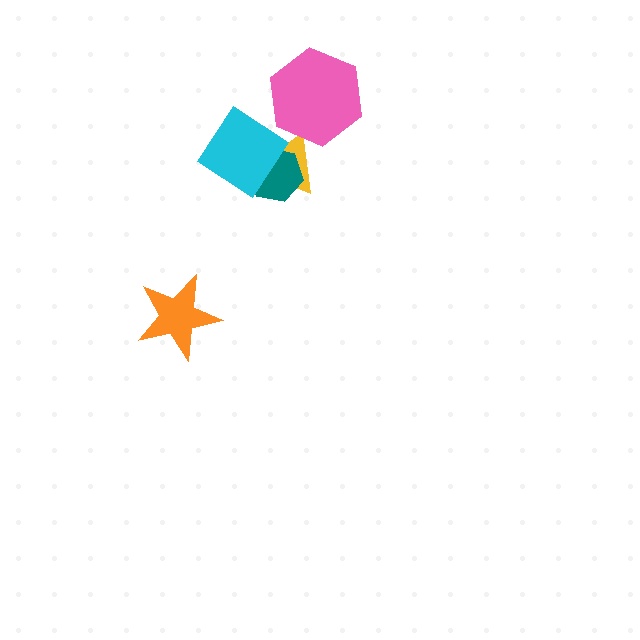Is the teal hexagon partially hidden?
Yes, it is partially covered by another shape.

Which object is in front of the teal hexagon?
The cyan diamond is in front of the teal hexagon.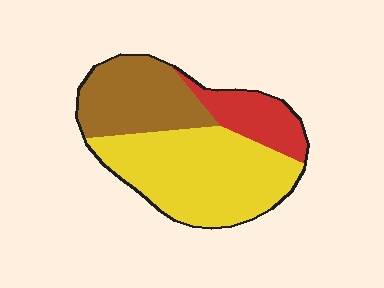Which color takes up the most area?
Yellow, at roughly 55%.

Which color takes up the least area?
Red, at roughly 15%.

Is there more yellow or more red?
Yellow.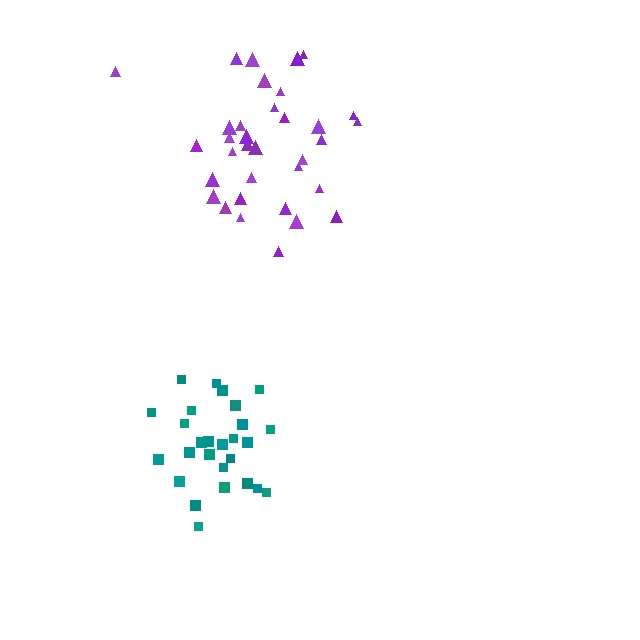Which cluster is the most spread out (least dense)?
Purple.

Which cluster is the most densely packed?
Teal.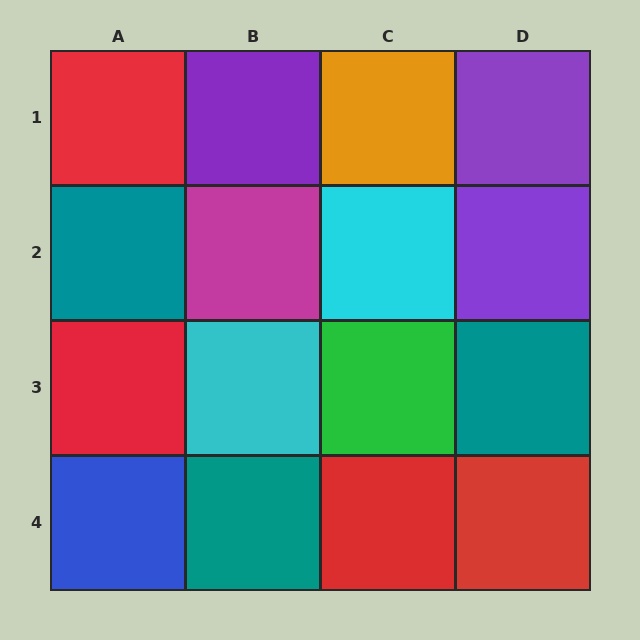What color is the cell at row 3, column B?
Cyan.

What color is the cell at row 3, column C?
Green.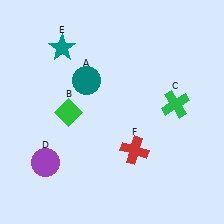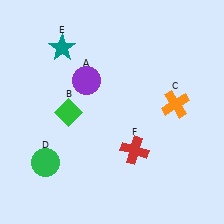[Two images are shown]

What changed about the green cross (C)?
In Image 1, C is green. In Image 2, it changed to orange.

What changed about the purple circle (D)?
In Image 1, D is purple. In Image 2, it changed to green.